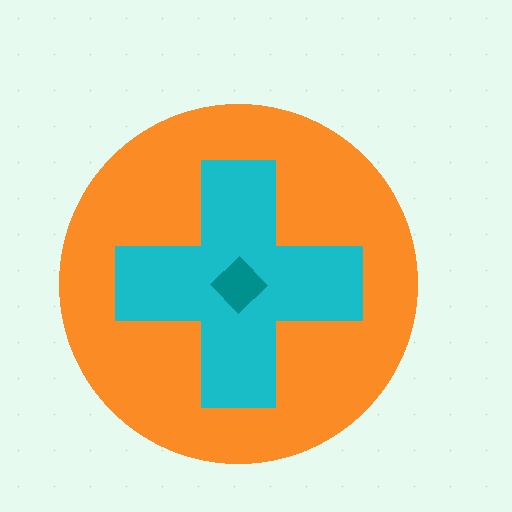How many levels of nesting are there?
3.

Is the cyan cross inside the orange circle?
Yes.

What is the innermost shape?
The teal diamond.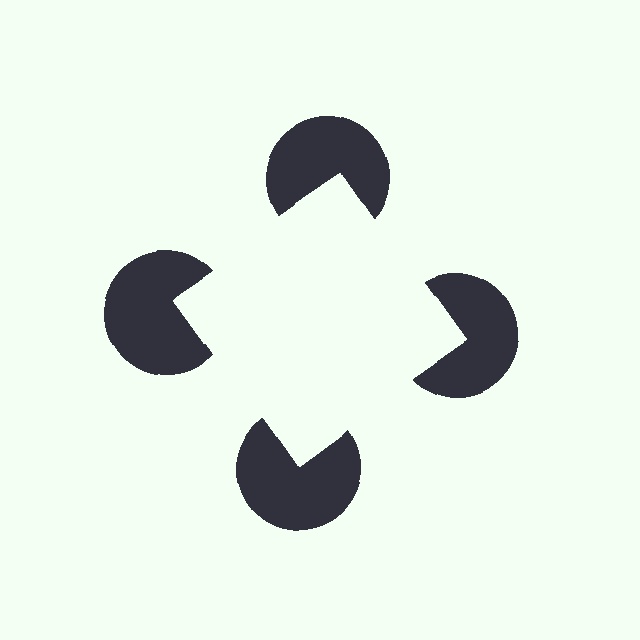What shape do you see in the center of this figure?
An illusory square — its edges are inferred from the aligned wedge cuts in the pac-man discs, not physically drawn.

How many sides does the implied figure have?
4 sides.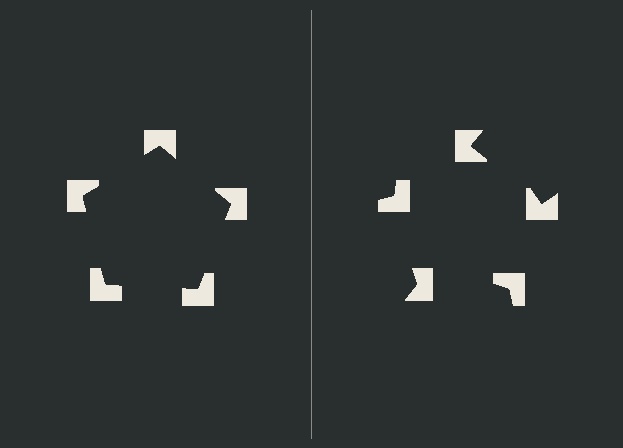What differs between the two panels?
The notched squares are positioned identically on both sides; only the wedge orientations differ. On the left they align to a pentagon; on the right they are misaligned.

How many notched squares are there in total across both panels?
10 — 5 on each side.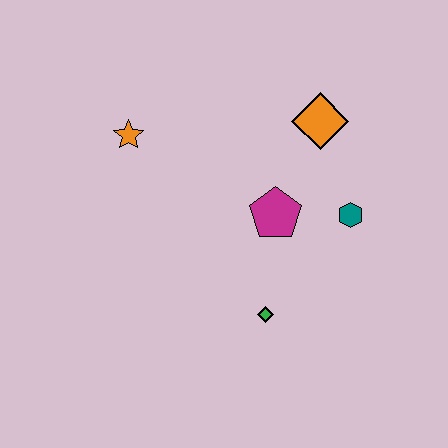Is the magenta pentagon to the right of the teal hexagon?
No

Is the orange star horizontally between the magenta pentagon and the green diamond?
No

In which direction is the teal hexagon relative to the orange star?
The teal hexagon is to the right of the orange star.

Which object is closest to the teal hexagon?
The magenta pentagon is closest to the teal hexagon.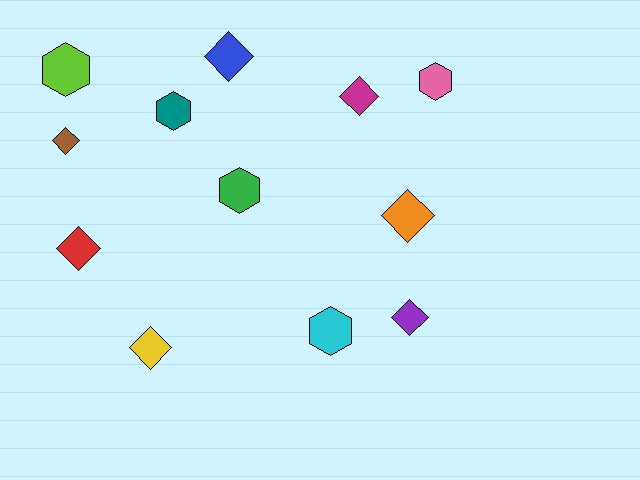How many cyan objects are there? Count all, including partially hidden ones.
There is 1 cyan object.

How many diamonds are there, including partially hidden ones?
There are 7 diamonds.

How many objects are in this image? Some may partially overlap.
There are 12 objects.